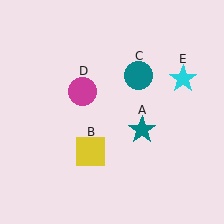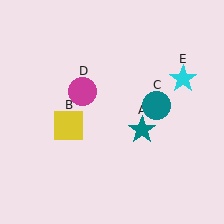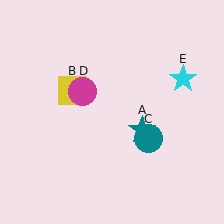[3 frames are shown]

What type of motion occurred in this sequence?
The yellow square (object B), teal circle (object C) rotated clockwise around the center of the scene.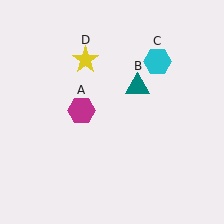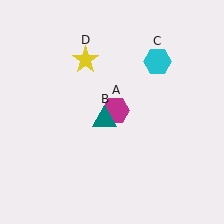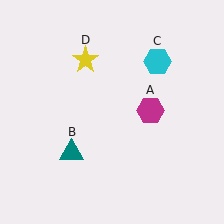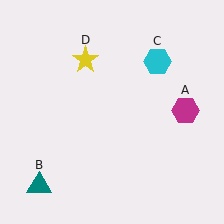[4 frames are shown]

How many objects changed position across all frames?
2 objects changed position: magenta hexagon (object A), teal triangle (object B).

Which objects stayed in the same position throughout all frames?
Cyan hexagon (object C) and yellow star (object D) remained stationary.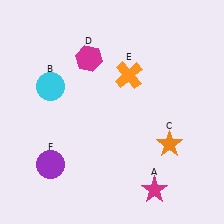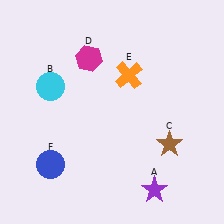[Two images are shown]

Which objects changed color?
A changed from magenta to purple. C changed from orange to brown. F changed from purple to blue.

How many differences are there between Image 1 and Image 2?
There are 3 differences between the two images.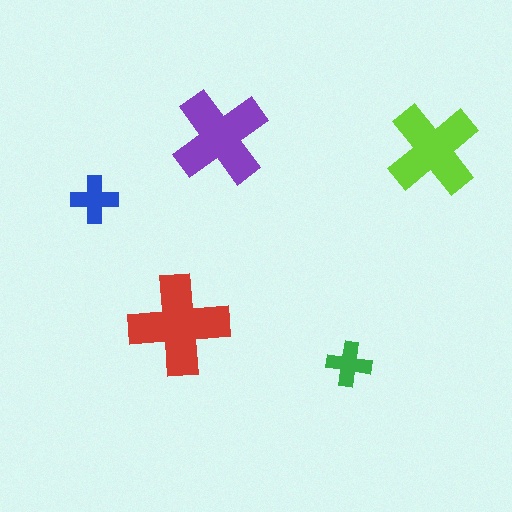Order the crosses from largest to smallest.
the red one, the purple one, the lime one, the blue one, the green one.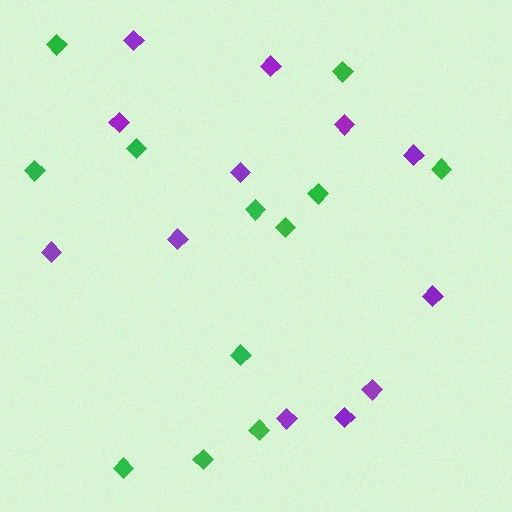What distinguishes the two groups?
There are 2 groups: one group of purple diamonds (12) and one group of green diamonds (12).